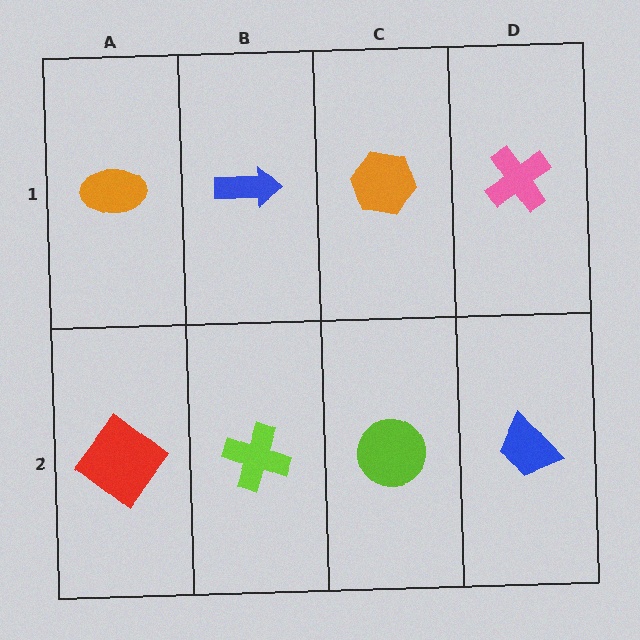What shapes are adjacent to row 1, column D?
A blue trapezoid (row 2, column D), an orange hexagon (row 1, column C).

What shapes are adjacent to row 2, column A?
An orange ellipse (row 1, column A), a lime cross (row 2, column B).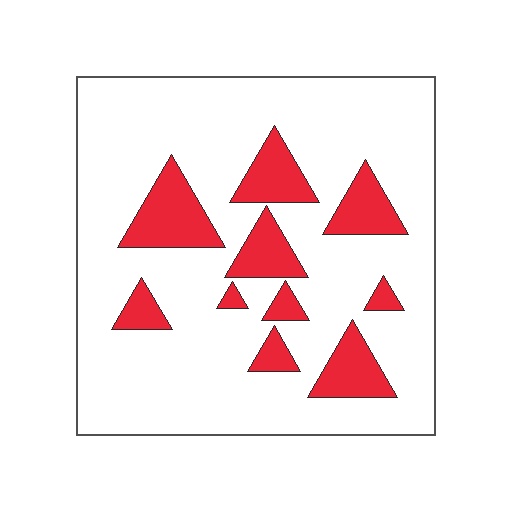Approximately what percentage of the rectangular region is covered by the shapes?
Approximately 20%.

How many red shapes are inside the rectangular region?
10.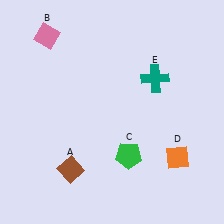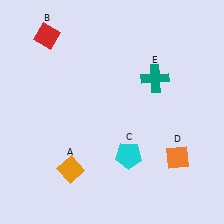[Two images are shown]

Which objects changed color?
A changed from brown to orange. B changed from pink to red. C changed from green to cyan.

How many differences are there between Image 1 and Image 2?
There are 3 differences between the two images.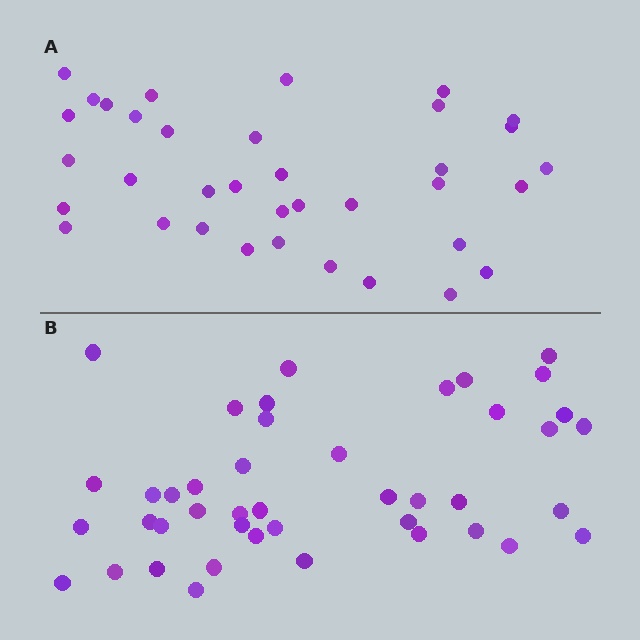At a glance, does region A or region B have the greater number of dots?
Region B (the bottom region) has more dots.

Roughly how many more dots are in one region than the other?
Region B has roughly 8 or so more dots than region A.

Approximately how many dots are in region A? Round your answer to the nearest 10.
About 40 dots. (The exact count is 36, which rounds to 40.)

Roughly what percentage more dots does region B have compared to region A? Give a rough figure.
About 20% more.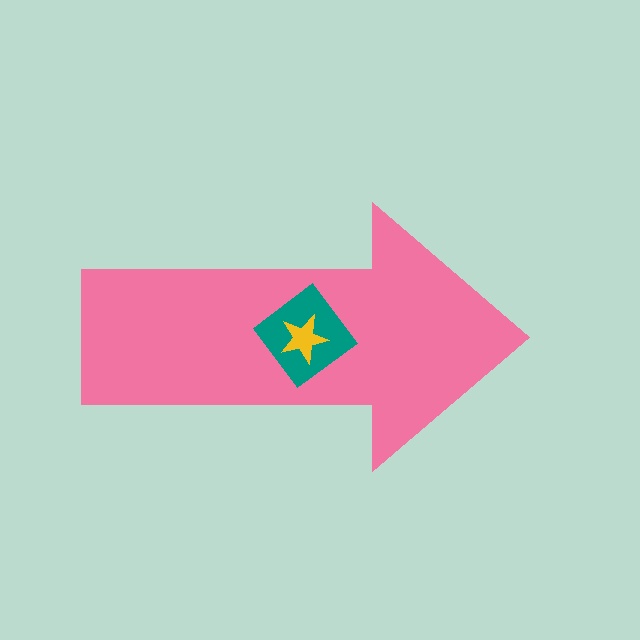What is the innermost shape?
The yellow star.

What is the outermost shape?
The pink arrow.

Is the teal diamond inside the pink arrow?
Yes.